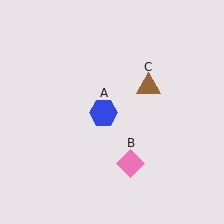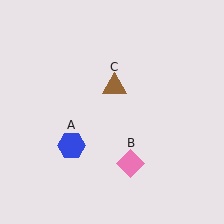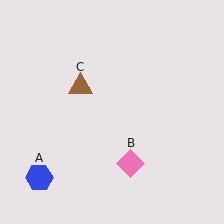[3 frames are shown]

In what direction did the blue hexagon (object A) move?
The blue hexagon (object A) moved down and to the left.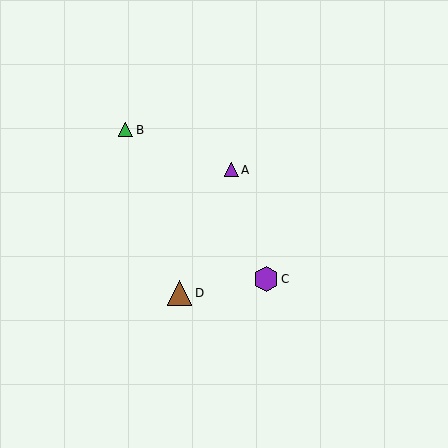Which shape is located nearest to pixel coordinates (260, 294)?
The purple hexagon (labeled C) at (266, 279) is nearest to that location.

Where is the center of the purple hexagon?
The center of the purple hexagon is at (266, 279).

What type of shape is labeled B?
Shape B is a green triangle.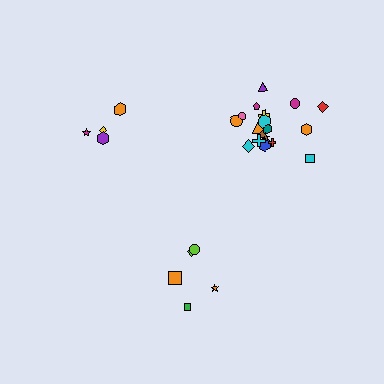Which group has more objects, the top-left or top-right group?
The top-right group.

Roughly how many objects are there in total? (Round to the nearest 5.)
Roughly 25 objects in total.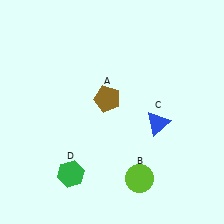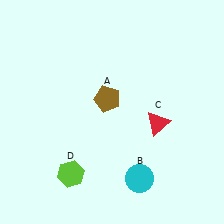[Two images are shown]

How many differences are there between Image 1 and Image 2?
There are 3 differences between the two images.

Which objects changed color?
B changed from lime to cyan. C changed from blue to red. D changed from green to lime.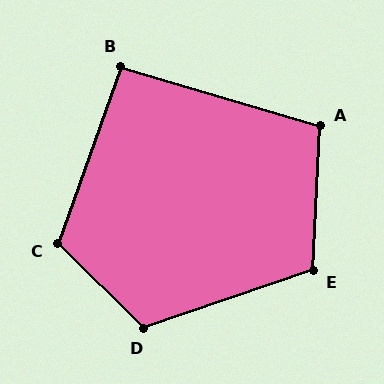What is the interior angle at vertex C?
Approximately 115 degrees (obtuse).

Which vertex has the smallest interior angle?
B, at approximately 93 degrees.